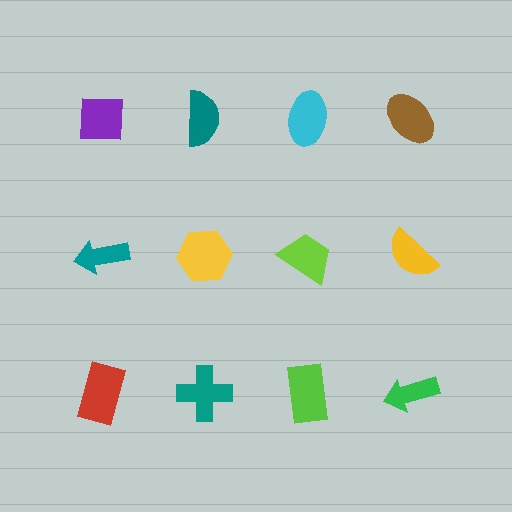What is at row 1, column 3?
A cyan ellipse.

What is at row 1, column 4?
A brown ellipse.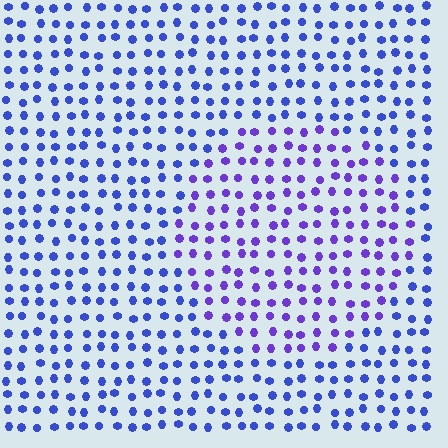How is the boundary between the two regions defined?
The boundary is defined purely by a slight shift in hue (about 30 degrees). Spacing, size, and orientation are identical on both sides.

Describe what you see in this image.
The image is filled with small blue elements in a uniform arrangement. A circle-shaped region is visible where the elements are tinted to a slightly different hue, forming a subtle color boundary.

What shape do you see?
I see a circle.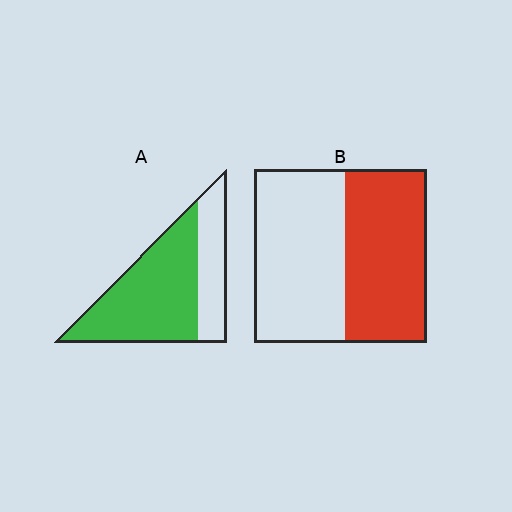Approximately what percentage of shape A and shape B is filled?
A is approximately 70% and B is approximately 45%.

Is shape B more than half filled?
Roughly half.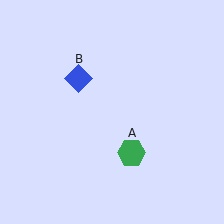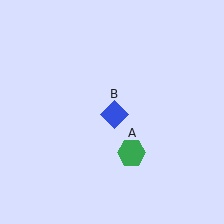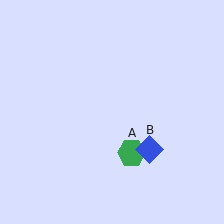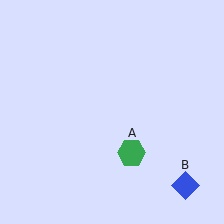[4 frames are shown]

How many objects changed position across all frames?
1 object changed position: blue diamond (object B).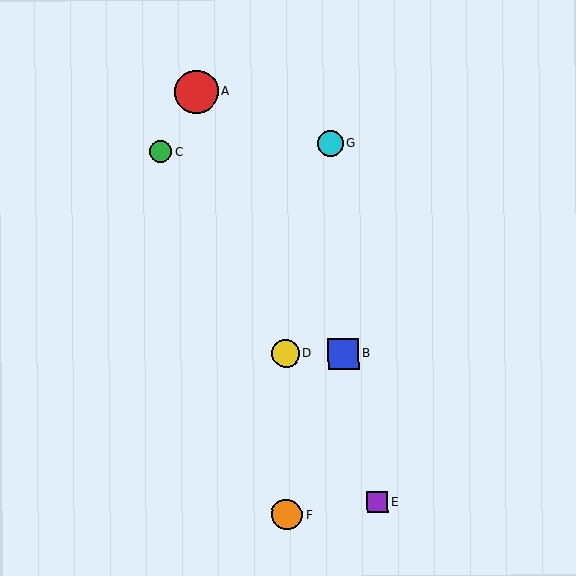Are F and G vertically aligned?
No, F is at x≈287 and G is at x≈330.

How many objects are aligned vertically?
2 objects (D, F) are aligned vertically.